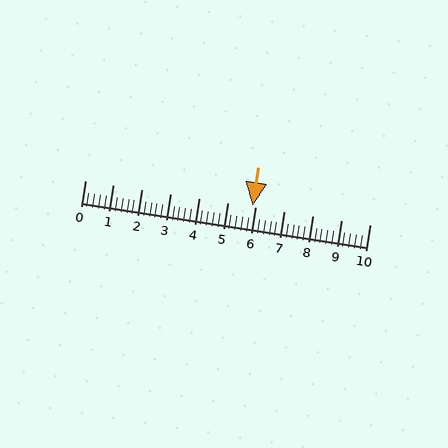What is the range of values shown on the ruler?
The ruler shows values from 0 to 10.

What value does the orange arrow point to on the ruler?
The orange arrow points to approximately 5.9.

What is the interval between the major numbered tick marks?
The major tick marks are spaced 1 units apart.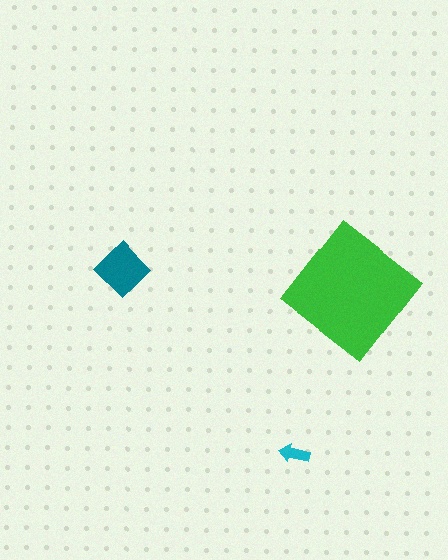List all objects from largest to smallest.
The green diamond, the teal diamond, the cyan arrow.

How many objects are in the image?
There are 3 objects in the image.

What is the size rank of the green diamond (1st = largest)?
1st.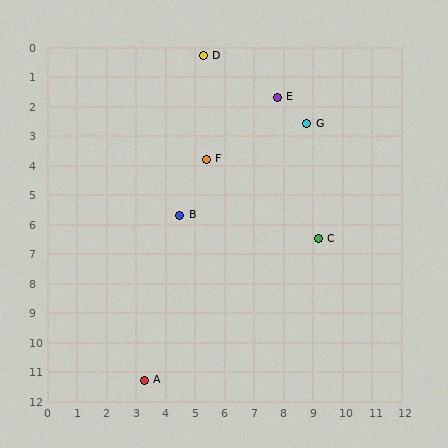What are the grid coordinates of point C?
Point C is at approximately (9.2, 6.5).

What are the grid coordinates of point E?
Point E is at approximately (7.8, 1.7).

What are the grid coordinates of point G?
Point G is at approximately (8.8, 2.6).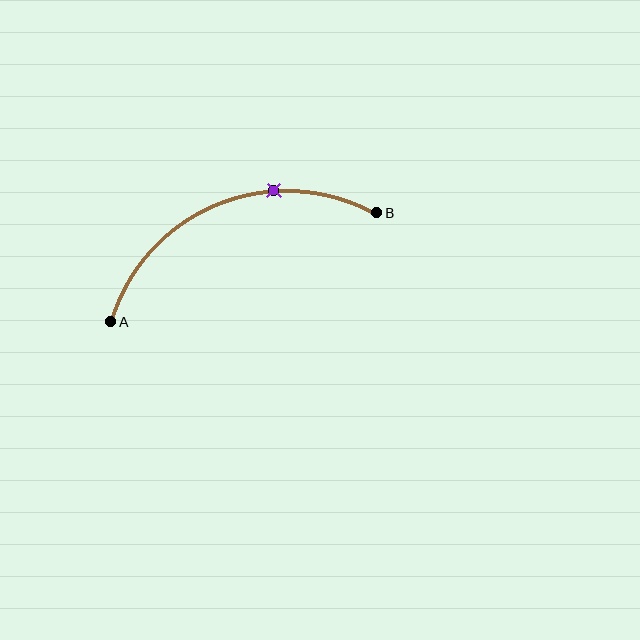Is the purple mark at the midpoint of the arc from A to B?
No. The purple mark lies on the arc but is closer to endpoint B. The arc midpoint would be at the point on the curve equidistant along the arc from both A and B.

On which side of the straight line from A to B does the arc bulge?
The arc bulges above the straight line connecting A and B.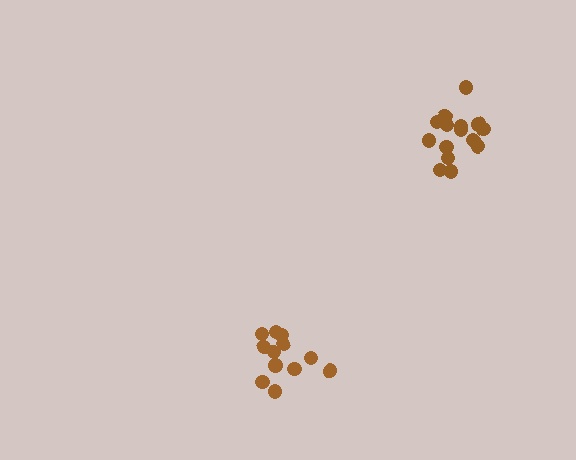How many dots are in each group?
Group 1: 16 dots, Group 2: 12 dots (28 total).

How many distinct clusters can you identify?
There are 2 distinct clusters.